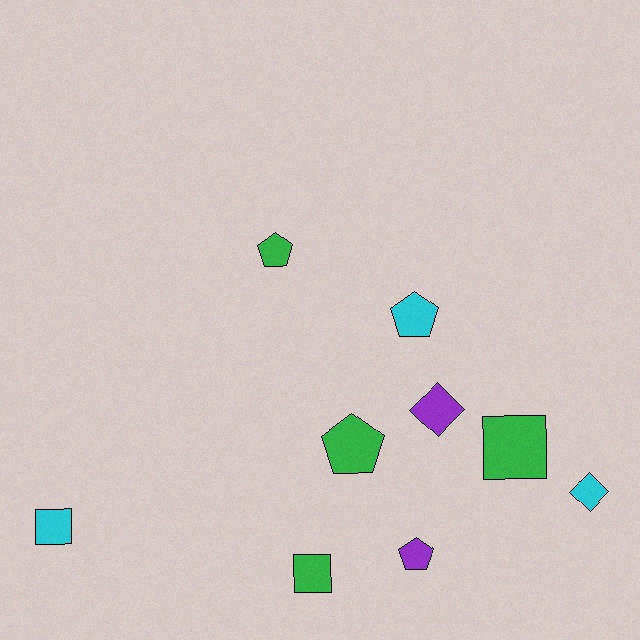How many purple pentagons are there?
There is 1 purple pentagon.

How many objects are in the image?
There are 9 objects.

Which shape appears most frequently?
Pentagon, with 4 objects.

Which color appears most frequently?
Green, with 4 objects.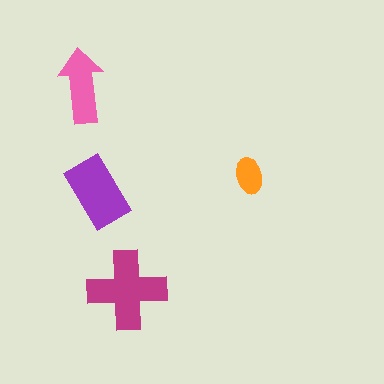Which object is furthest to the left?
The pink arrow is leftmost.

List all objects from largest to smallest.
The magenta cross, the purple rectangle, the pink arrow, the orange ellipse.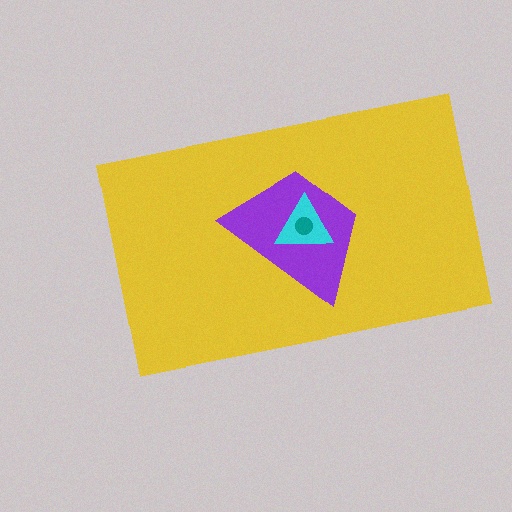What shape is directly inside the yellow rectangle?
The purple trapezoid.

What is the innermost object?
The teal circle.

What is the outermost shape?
The yellow rectangle.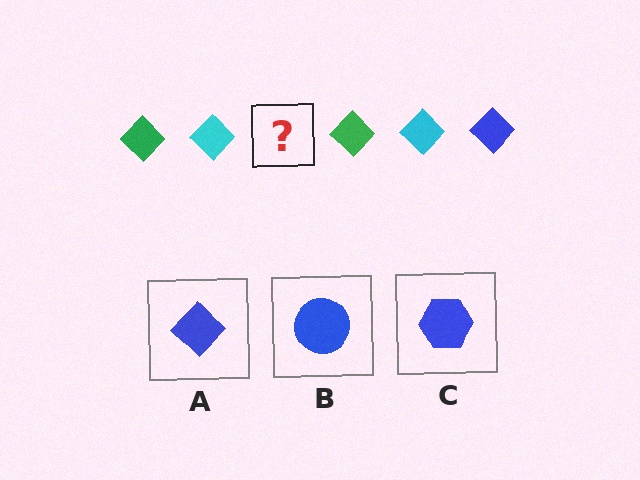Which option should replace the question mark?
Option A.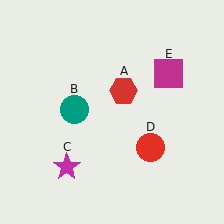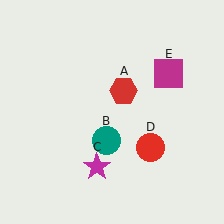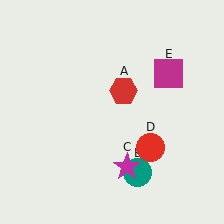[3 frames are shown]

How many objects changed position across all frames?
2 objects changed position: teal circle (object B), magenta star (object C).